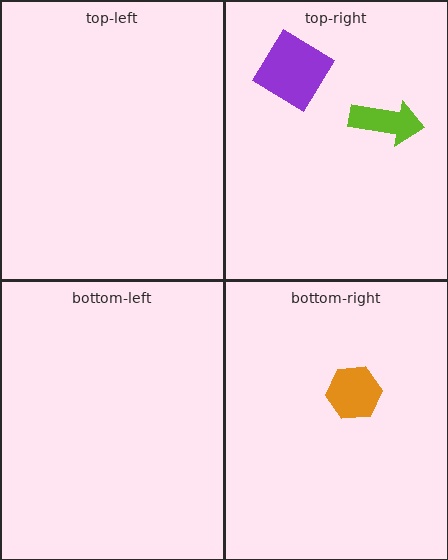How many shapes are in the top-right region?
2.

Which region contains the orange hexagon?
The bottom-right region.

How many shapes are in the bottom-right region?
1.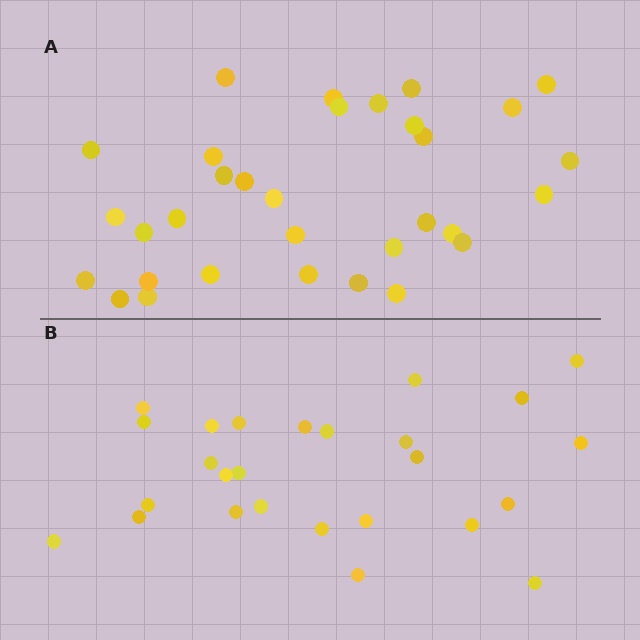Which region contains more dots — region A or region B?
Region A (the top region) has more dots.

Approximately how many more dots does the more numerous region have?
Region A has about 6 more dots than region B.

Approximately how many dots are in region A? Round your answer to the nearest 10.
About 30 dots. (The exact count is 32, which rounds to 30.)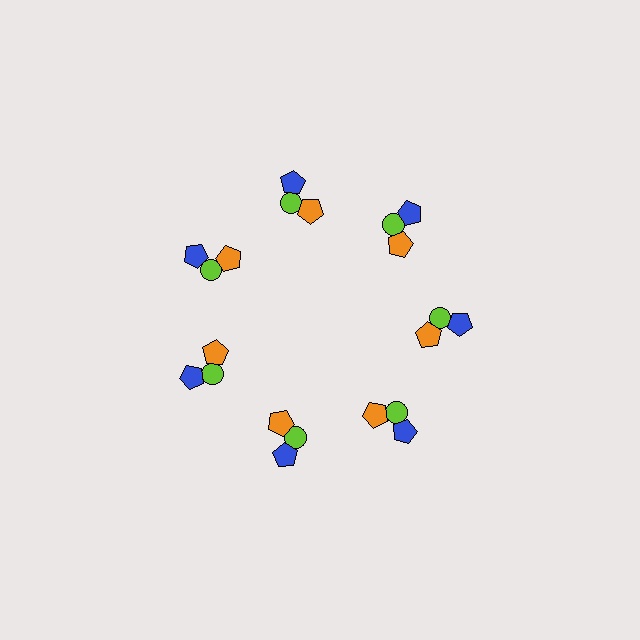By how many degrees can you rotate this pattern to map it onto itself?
The pattern maps onto itself every 51 degrees of rotation.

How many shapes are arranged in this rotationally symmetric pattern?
There are 21 shapes, arranged in 7 groups of 3.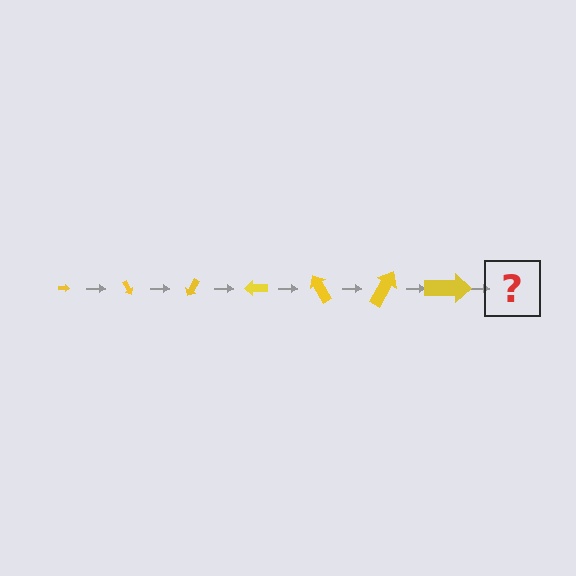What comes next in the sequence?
The next element should be an arrow, larger than the previous one and rotated 420 degrees from the start.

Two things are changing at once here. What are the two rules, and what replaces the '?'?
The two rules are that the arrow grows larger each step and it rotates 60 degrees each step. The '?' should be an arrow, larger than the previous one and rotated 420 degrees from the start.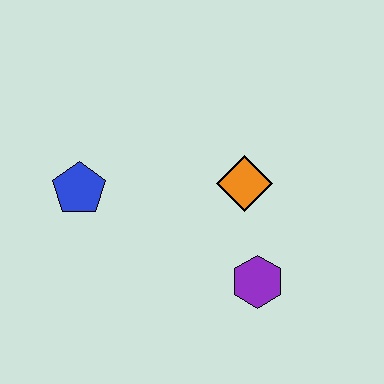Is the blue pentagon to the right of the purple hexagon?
No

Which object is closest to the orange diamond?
The purple hexagon is closest to the orange diamond.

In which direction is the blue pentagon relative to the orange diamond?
The blue pentagon is to the left of the orange diamond.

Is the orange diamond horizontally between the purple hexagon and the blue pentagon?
Yes